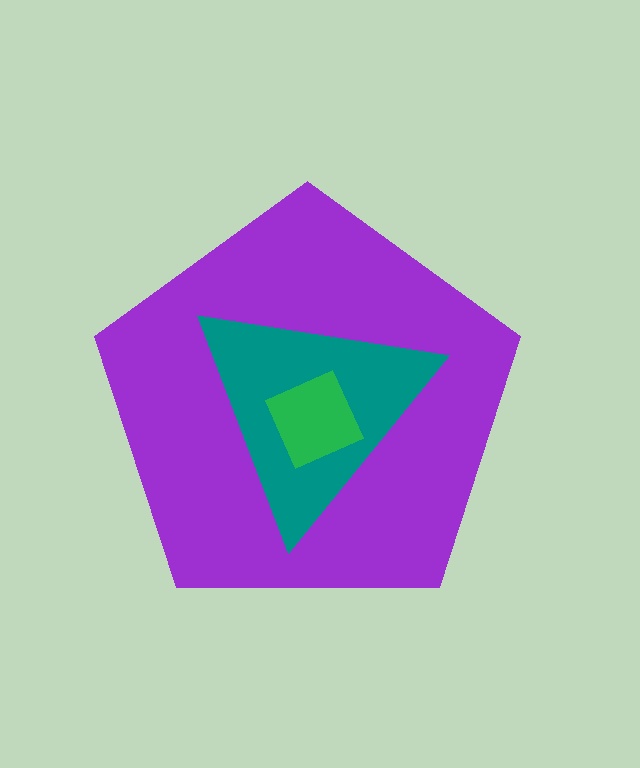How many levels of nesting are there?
3.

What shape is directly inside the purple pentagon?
The teal triangle.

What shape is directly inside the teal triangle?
The green square.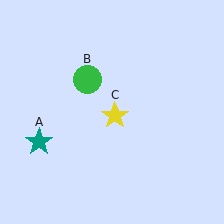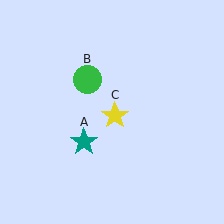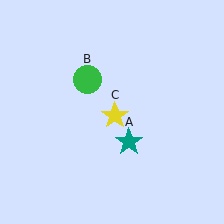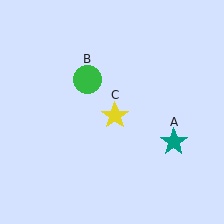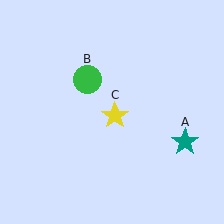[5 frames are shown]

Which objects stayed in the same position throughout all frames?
Green circle (object B) and yellow star (object C) remained stationary.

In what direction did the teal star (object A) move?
The teal star (object A) moved right.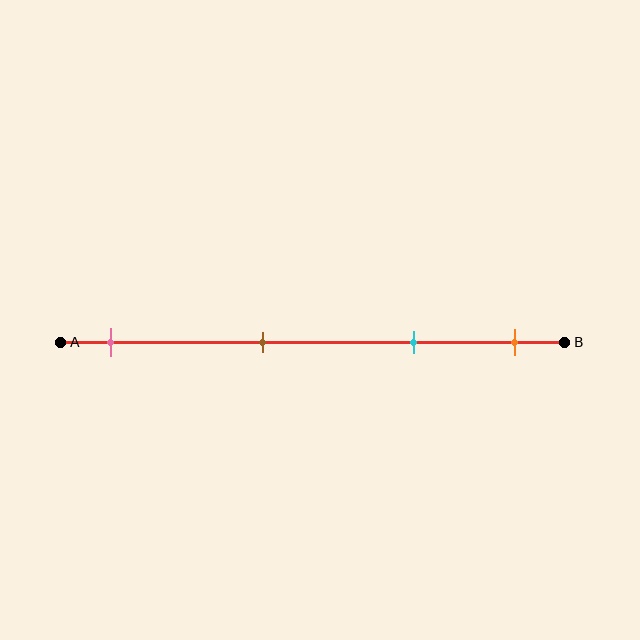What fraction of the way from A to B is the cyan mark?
The cyan mark is approximately 70% (0.7) of the way from A to B.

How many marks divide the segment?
There are 4 marks dividing the segment.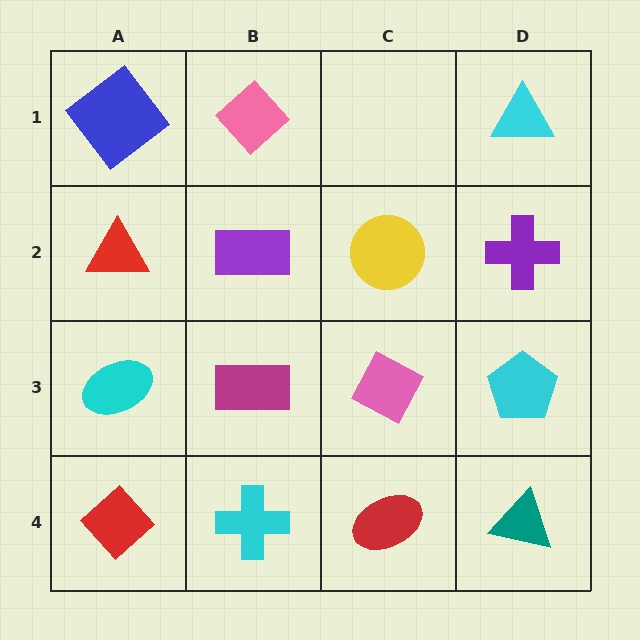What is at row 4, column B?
A cyan cross.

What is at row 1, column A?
A blue diamond.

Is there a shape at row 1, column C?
No, that cell is empty.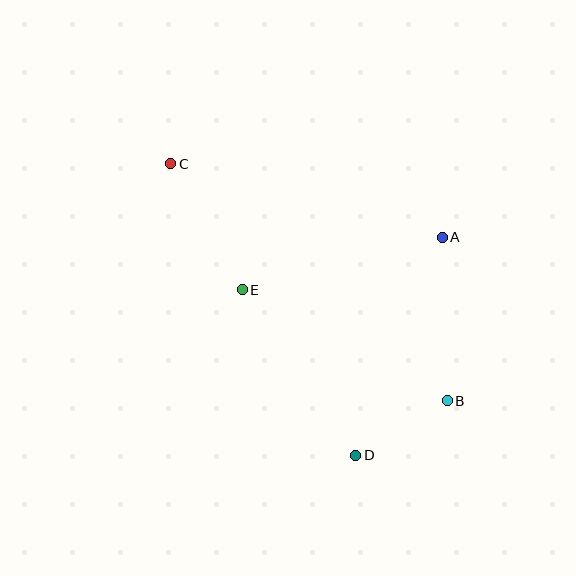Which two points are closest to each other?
Points B and D are closest to each other.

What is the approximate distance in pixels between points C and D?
The distance between C and D is approximately 345 pixels.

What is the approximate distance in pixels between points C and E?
The distance between C and E is approximately 145 pixels.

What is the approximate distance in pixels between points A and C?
The distance between A and C is approximately 281 pixels.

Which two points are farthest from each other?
Points B and C are farthest from each other.